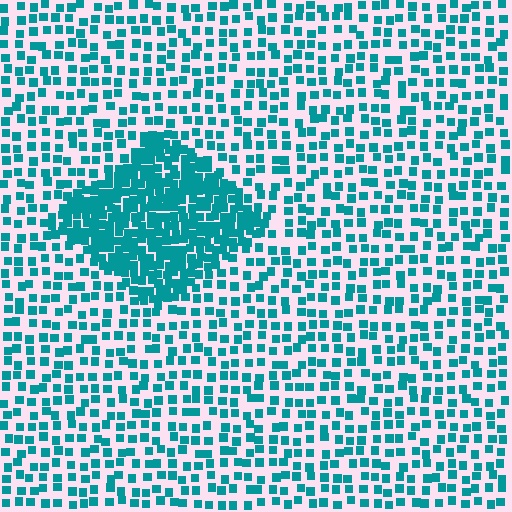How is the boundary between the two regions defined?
The boundary is defined by a change in element density (approximately 2.4x ratio). All elements are the same color, size, and shape.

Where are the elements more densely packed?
The elements are more densely packed inside the diamond boundary.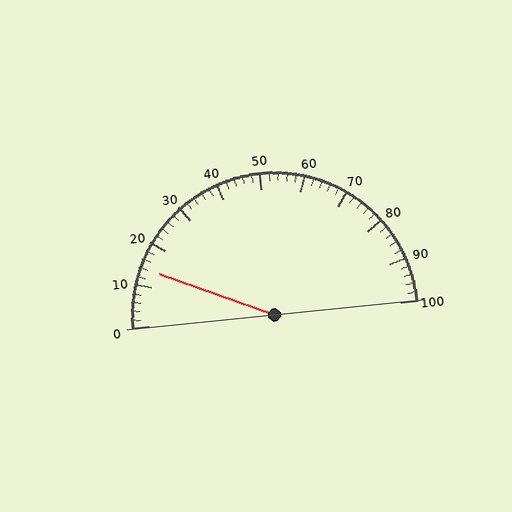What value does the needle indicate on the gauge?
The needle indicates approximately 14.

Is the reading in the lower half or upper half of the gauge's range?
The reading is in the lower half of the range (0 to 100).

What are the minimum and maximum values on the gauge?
The gauge ranges from 0 to 100.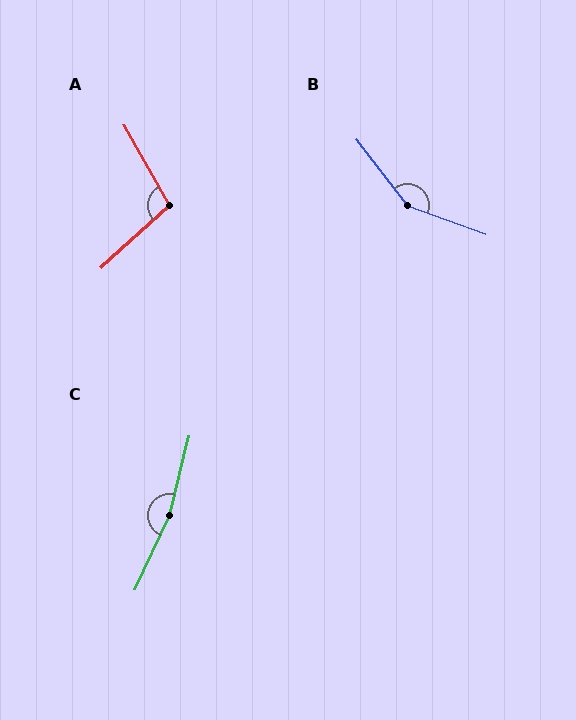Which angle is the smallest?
A, at approximately 102 degrees.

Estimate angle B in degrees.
Approximately 147 degrees.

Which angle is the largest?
C, at approximately 169 degrees.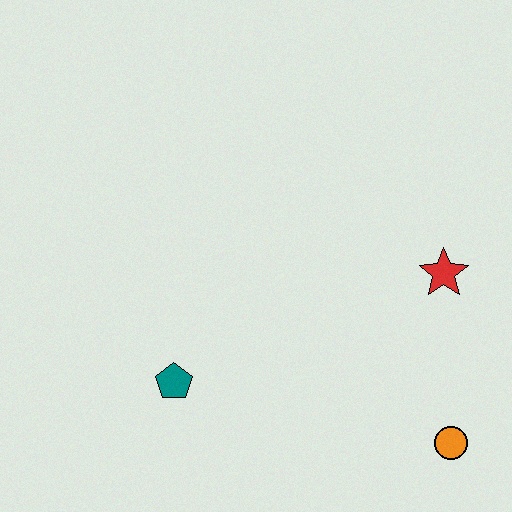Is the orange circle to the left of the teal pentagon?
No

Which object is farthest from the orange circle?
The teal pentagon is farthest from the orange circle.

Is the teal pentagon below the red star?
Yes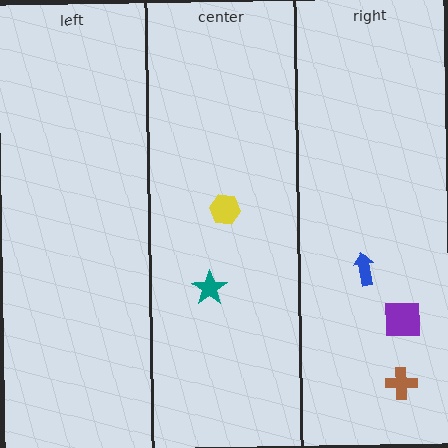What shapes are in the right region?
The brown cross, the blue arrow, the purple square.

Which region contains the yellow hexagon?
The center region.